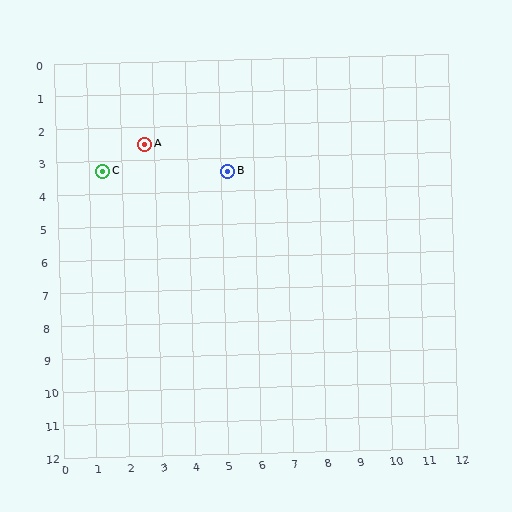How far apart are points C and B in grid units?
Points C and B are about 3.8 grid units apart.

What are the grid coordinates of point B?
Point B is at approximately (5.2, 3.4).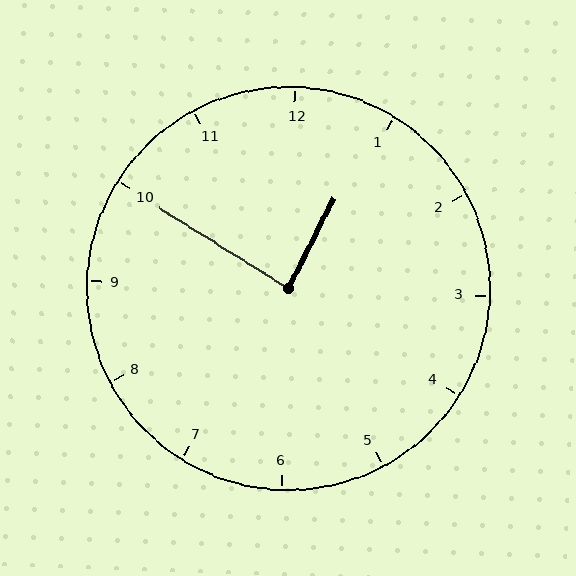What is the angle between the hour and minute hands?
Approximately 85 degrees.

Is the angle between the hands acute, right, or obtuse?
It is right.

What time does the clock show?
12:50.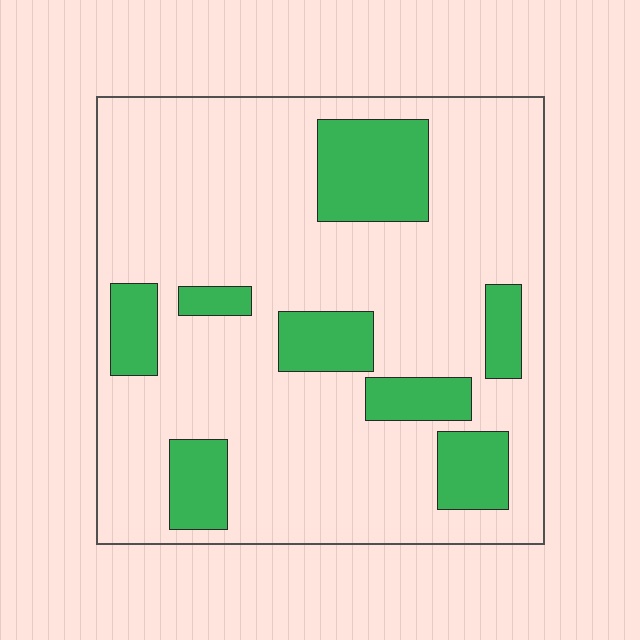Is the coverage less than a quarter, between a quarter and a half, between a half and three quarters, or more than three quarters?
Less than a quarter.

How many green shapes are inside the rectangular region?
8.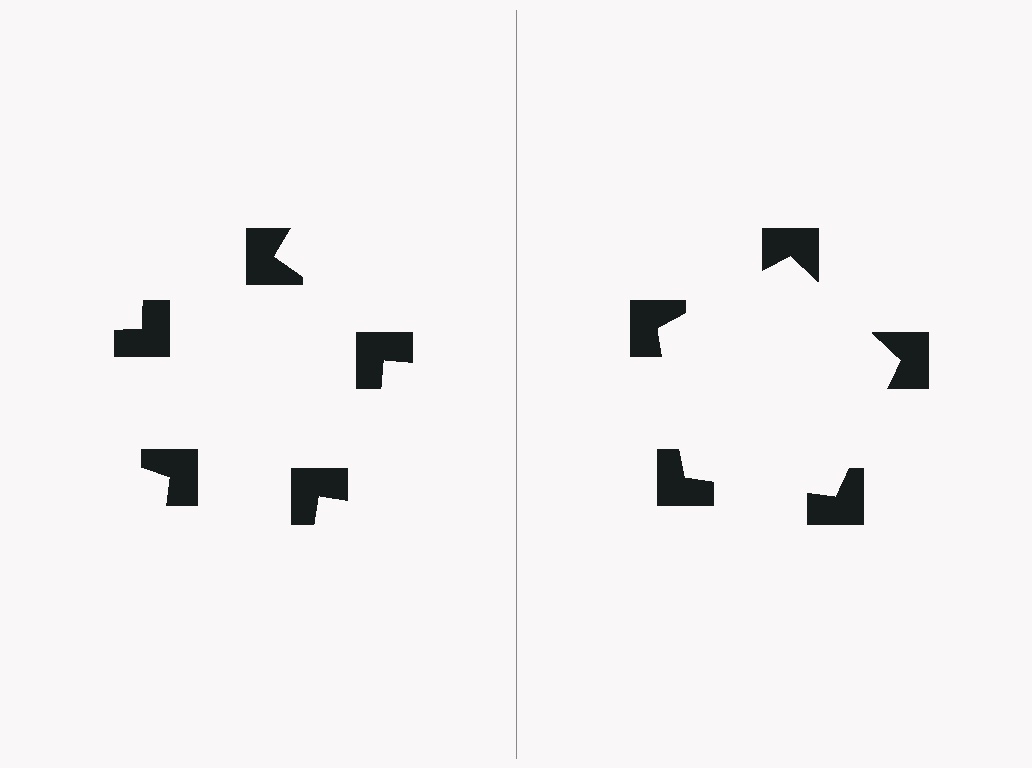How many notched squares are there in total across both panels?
10 — 5 on each side.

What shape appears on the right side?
An illusory pentagon.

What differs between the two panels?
The notched squares are positioned identically on both sides; only the wedge orientations differ. On the right they align to a pentagon; on the left they are misaligned.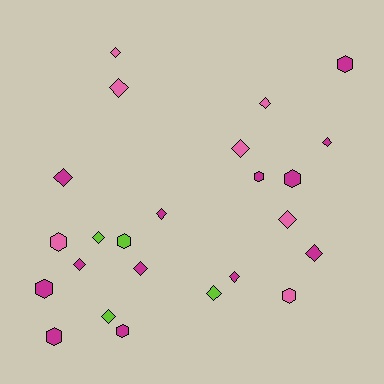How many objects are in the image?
There are 24 objects.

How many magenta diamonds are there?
There are 7 magenta diamonds.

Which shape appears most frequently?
Diamond, with 15 objects.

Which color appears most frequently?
Magenta, with 13 objects.